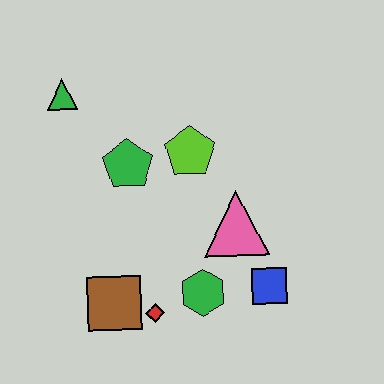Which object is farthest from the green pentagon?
The blue square is farthest from the green pentagon.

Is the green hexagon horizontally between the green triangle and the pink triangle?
Yes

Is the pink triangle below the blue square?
No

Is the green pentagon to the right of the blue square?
No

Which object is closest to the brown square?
The red diamond is closest to the brown square.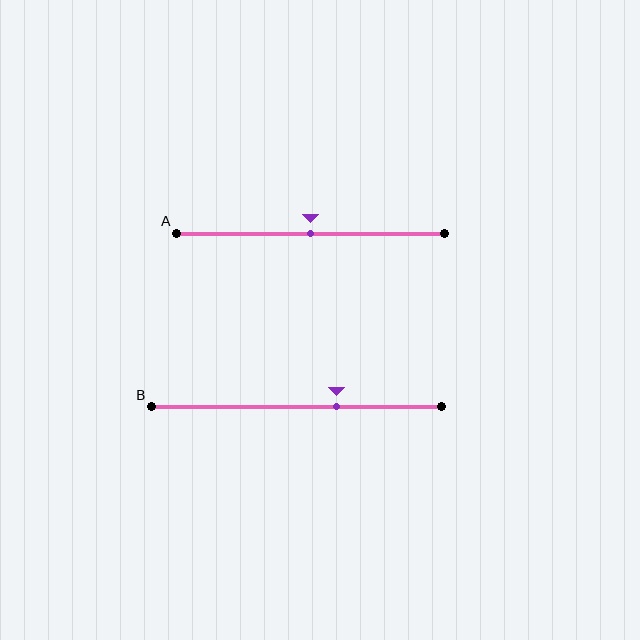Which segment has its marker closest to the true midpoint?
Segment A has its marker closest to the true midpoint.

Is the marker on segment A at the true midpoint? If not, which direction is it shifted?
Yes, the marker on segment A is at the true midpoint.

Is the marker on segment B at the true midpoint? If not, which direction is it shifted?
No, the marker on segment B is shifted to the right by about 14% of the segment length.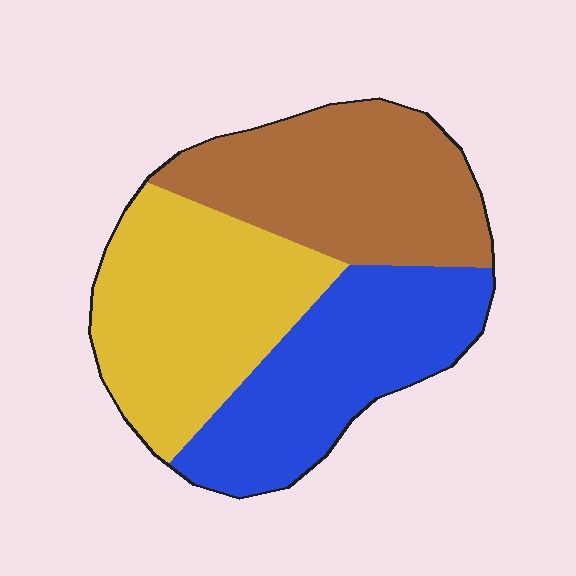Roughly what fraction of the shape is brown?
Brown takes up about one third (1/3) of the shape.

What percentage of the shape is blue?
Blue takes up about one third (1/3) of the shape.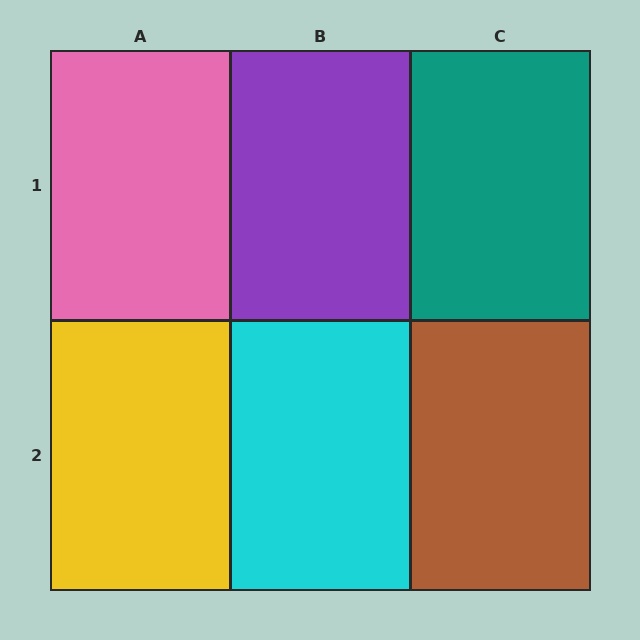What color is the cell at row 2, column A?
Yellow.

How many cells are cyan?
1 cell is cyan.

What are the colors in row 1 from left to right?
Pink, purple, teal.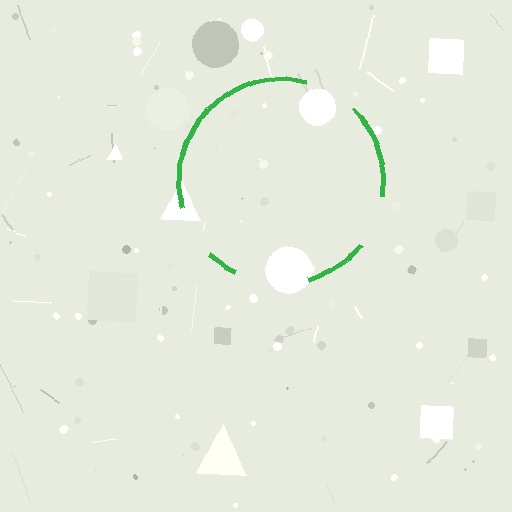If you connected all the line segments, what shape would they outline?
They would outline a circle.